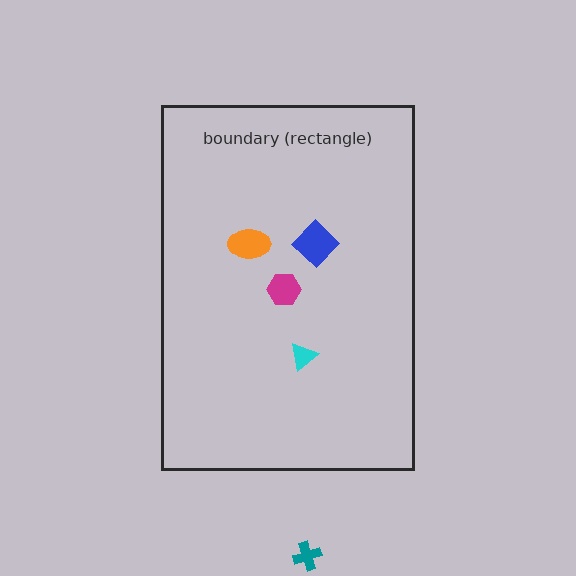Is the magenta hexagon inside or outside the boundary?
Inside.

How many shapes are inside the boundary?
4 inside, 1 outside.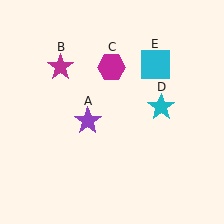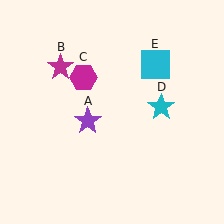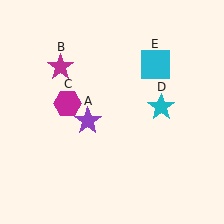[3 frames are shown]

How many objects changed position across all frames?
1 object changed position: magenta hexagon (object C).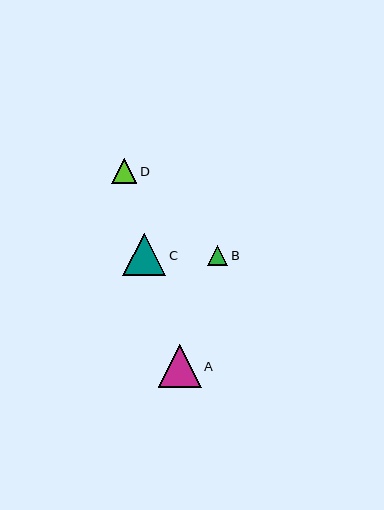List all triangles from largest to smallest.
From largest to smallest: A, C, D, B.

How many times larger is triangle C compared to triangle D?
Triangle C is approximately 1.7 times the size of triangle D.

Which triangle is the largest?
Triangle A is the largest with a size of approximately 43 pixels.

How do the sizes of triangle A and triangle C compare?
Triangle A and triangle C are approximately the same size.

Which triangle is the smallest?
Triangle B is the smallest with a size of approximately 20 pixels.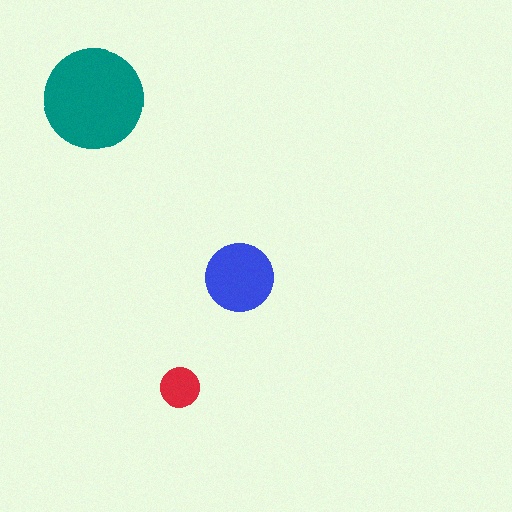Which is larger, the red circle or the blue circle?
The blue one.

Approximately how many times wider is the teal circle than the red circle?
About 2.5 times wider.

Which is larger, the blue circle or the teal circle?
The teal one.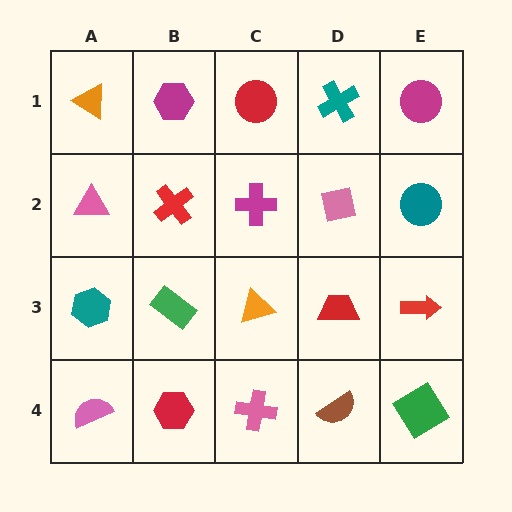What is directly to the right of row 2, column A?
A red cross.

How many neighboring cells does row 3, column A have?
3.